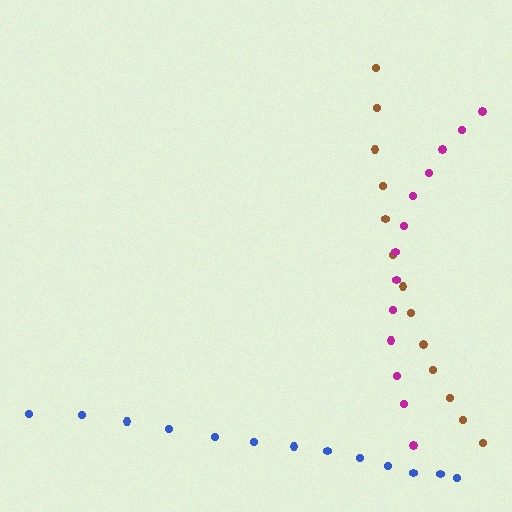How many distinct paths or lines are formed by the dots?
There are 3 distinct paths.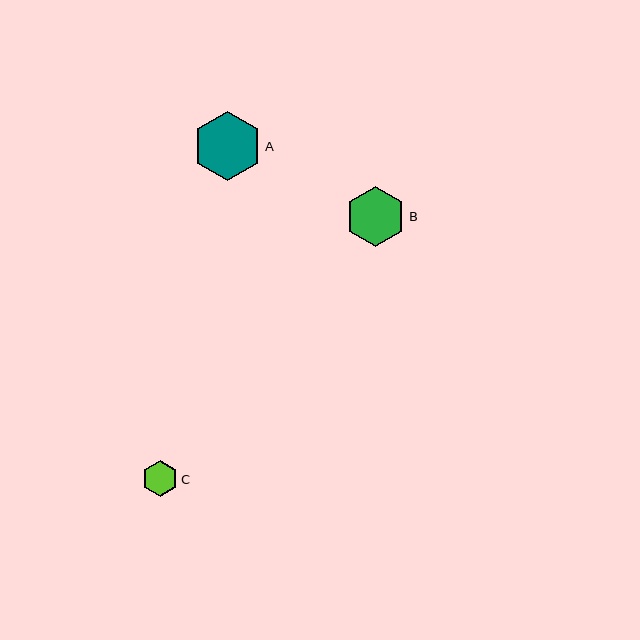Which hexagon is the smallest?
Hexagon C is the smallest with a size of approximately 36 pixels.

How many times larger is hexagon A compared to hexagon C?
Hexagon A is approximately 1.9 times the size of hexagon C.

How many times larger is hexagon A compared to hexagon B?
Hexagon A is approximately 1.1 times the size of hexagon B.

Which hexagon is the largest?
Hexagon A is the largest with a size of approximately 69 pixels.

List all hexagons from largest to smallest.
From largest to smallest: A, B, C.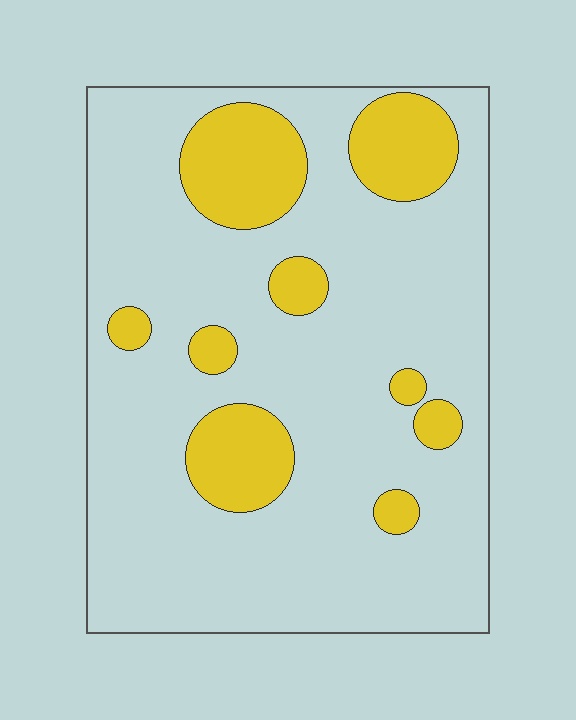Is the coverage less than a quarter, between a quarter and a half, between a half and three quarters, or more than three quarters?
Less than a quarter.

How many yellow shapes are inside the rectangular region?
9.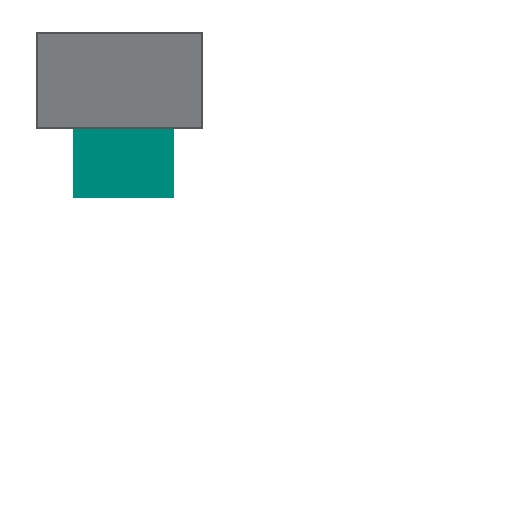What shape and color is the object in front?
The object in front is a gray rectangle.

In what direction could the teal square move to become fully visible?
The teal square could move down. That would shift it out from behind the gray rectangle entirely.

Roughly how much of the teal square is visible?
Most of it is visible (roughly 68%).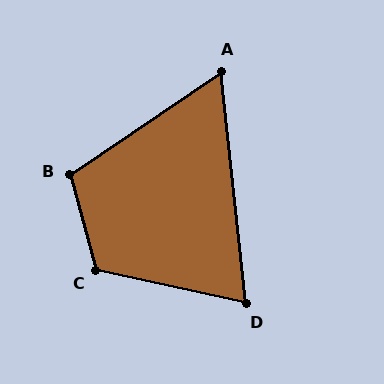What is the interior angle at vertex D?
Approximately 72 degrees (acute).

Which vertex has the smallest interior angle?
A, at approximately 62 degrees.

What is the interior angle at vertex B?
Approximately 108 degrees (obtuse).